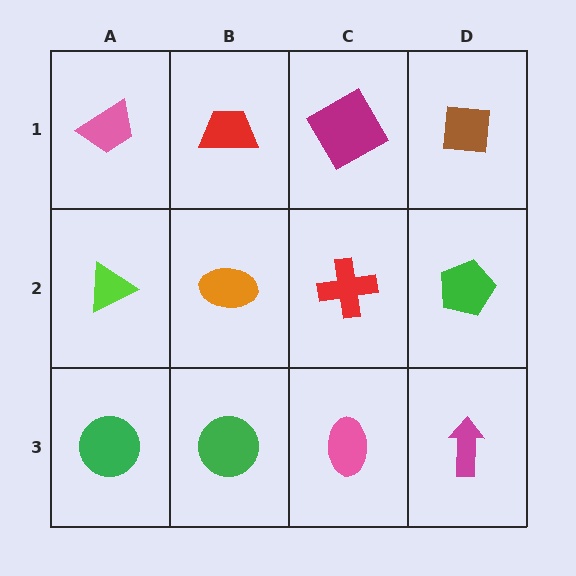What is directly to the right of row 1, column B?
A magenta square.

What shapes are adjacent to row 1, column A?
A lime triangle (row 2, column A), a red trapezoid (row 1, column B).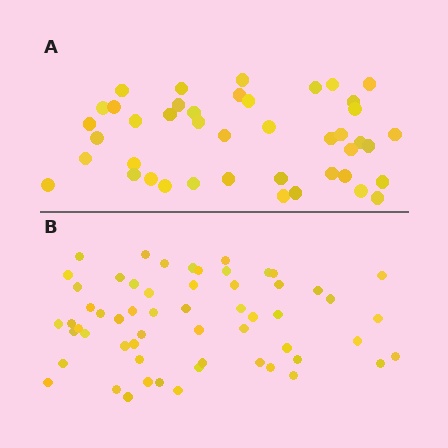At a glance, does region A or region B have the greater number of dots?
Region B (the bottom region) has more dots.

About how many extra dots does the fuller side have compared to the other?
Region B has approximately 15 more dots than region A.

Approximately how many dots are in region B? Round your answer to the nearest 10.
About 60 dots. (The exact count is 58, which rounds to 60.)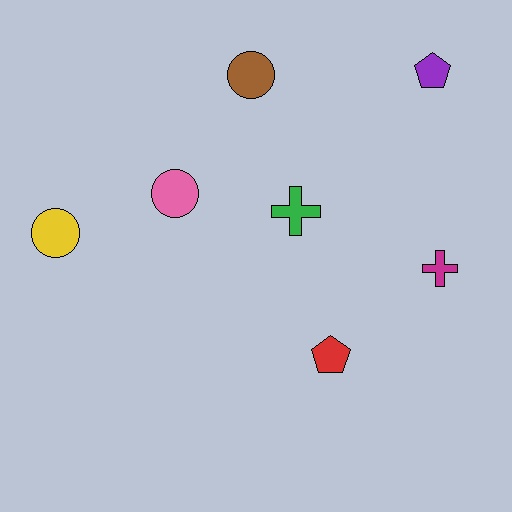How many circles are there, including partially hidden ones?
There are 3 circles.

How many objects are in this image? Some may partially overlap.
There are 7 objects.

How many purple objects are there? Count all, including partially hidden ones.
There is 1 purple object.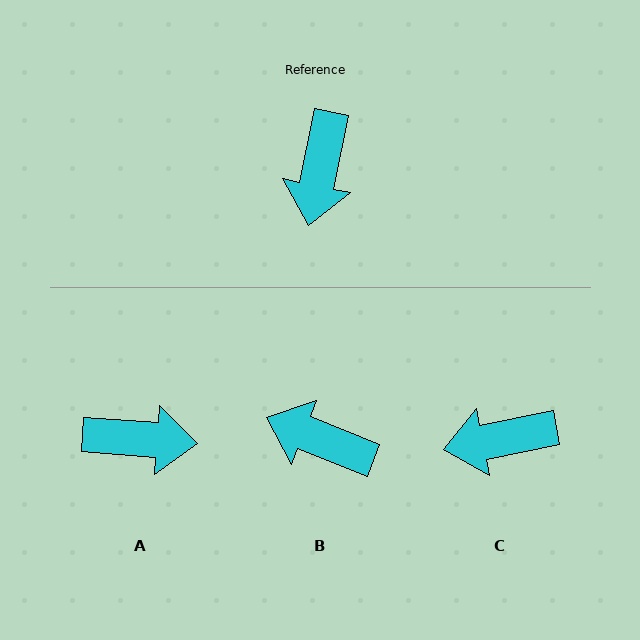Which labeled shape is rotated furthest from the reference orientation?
B, about 100 degrees away.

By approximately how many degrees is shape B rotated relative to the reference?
Approximately 100 degrees clockwise.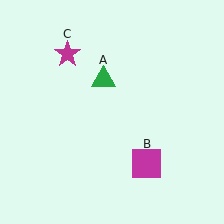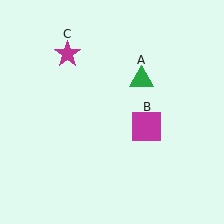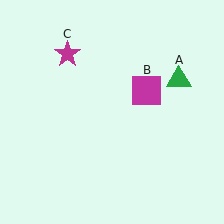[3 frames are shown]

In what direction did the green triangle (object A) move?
The green triangle (object A) moved right.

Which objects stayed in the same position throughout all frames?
Magenta star (object C) remained stationary.